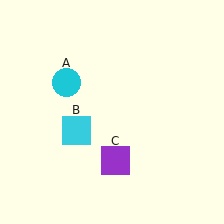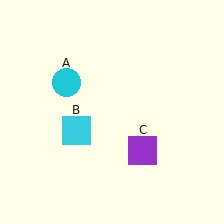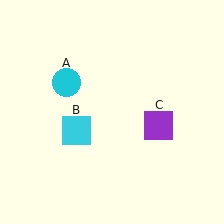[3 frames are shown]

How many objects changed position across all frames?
1 object changed position: purple square (object C).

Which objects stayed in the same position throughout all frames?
Cyan circle (object A) and cyan square (object B) remained stationary.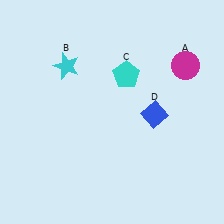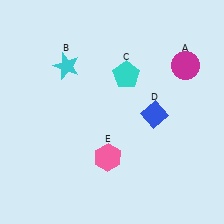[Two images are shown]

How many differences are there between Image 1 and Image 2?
There is 1 difference between the two images.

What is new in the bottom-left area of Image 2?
A pink hexagon (E) was added in the bottom-left area of Image 2.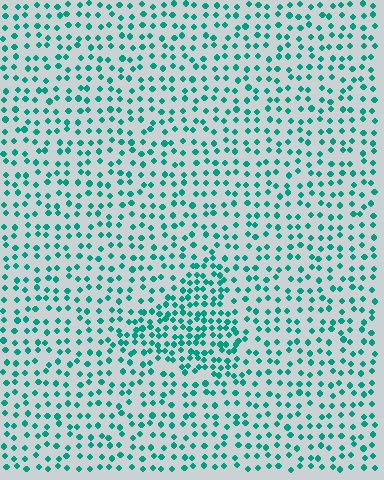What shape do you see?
I see a triangle.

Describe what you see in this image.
The image contains small teal elements arranged at two different densities. A triangle-shaped region is visible where the elements are more densely packed than the surrounding area.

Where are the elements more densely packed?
The elements are more densely packed inside the triangle boundary.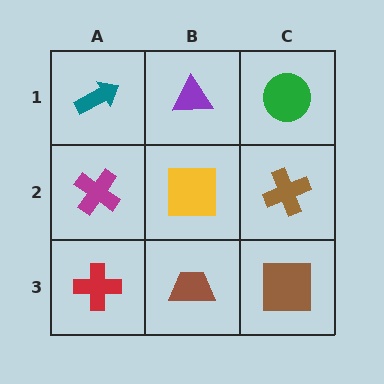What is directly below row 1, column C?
A brown cross.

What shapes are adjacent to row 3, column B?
A yellow square (row 2, column B), a red cross (row 3, column A), a brown square (row 3, column C).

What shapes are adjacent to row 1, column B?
A yellow square (row 2, column B), a teal arrow (row 1, column A), a green circle (row 1, column C).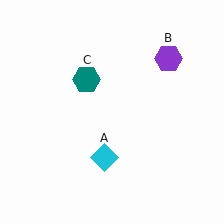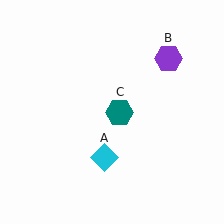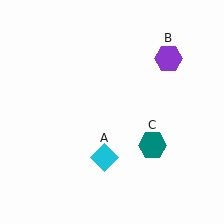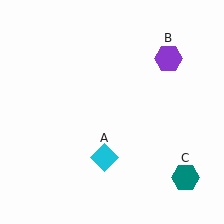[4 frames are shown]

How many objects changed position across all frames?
1 object changed position: teal hexagon (object C).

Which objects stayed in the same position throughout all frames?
Cyan diamond (object A) and purple hexagon (object B) remained stationary.